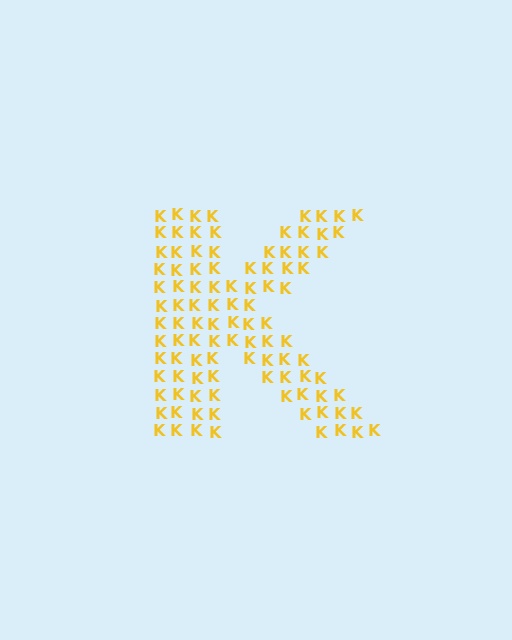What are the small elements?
The small elements are letter K's.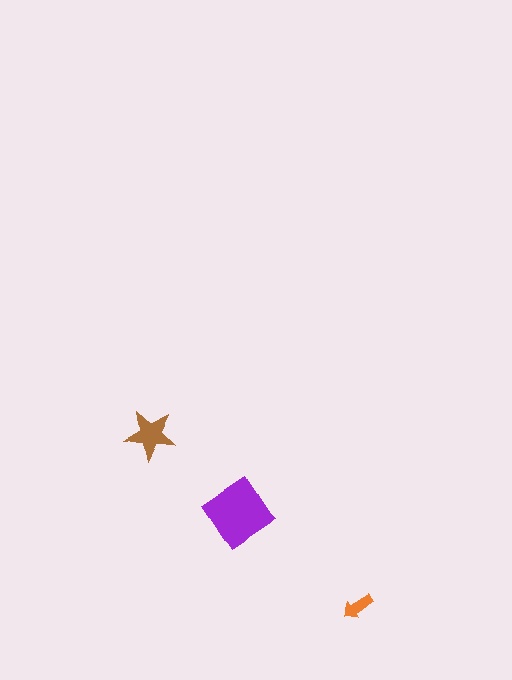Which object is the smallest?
The orange arrow.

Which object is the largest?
The purple diamond.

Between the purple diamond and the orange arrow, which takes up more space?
The purple diamond.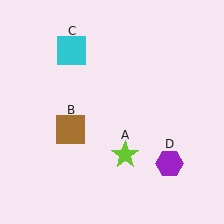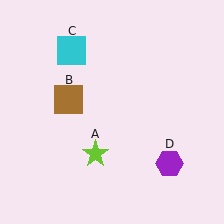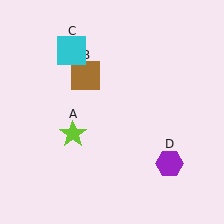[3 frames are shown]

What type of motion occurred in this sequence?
The lime star (object A), brown square (object B) rotated clockwise around the center of the scene.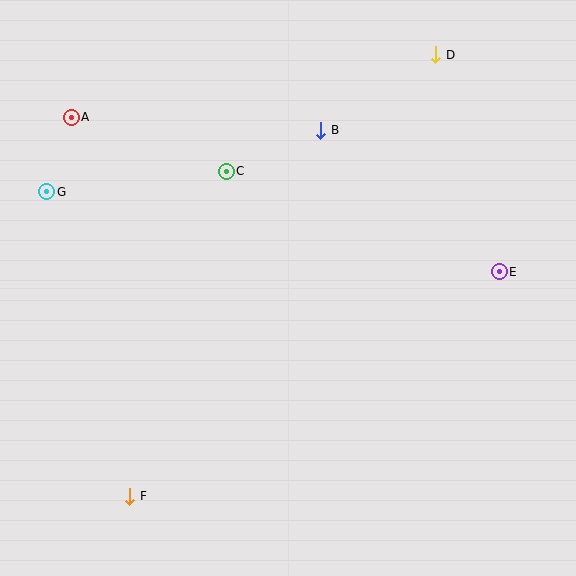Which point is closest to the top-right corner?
Point D is closest to the top-right corner.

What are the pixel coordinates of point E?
Point E is at (499, 272).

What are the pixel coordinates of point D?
Point D is at (436, 55).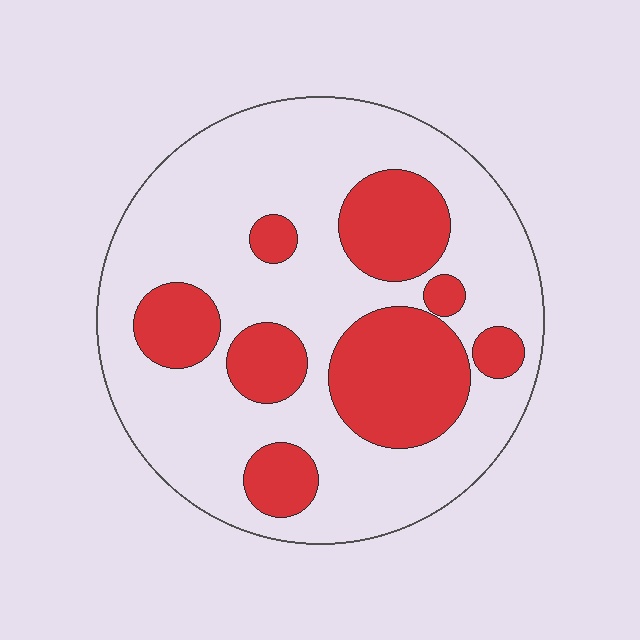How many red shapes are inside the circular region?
8.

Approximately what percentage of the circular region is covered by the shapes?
Approximately 30%.